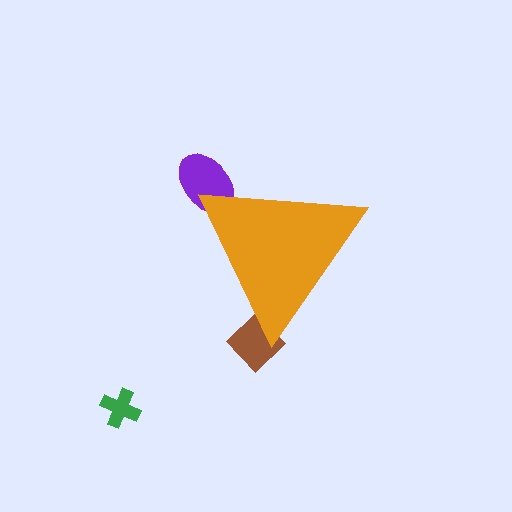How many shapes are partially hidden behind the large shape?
2 shapes are partially hidden.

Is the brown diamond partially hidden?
Yes, the brown diamond is partially hidden behind the orange triangle.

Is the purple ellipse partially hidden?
Yes, the purple ellipse is partially hidden behind the orange triangle.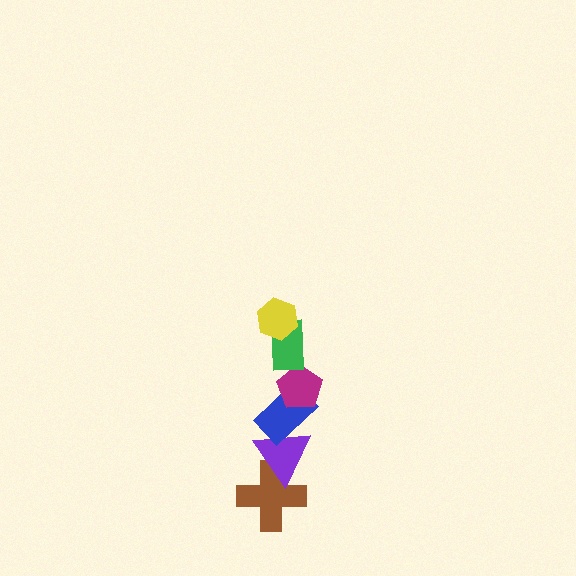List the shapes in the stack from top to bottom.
From top to bottom: the yellow hexagon, the green rectangle, the magenta pentagon, the blue rectangle, the purple triangle, the brown cross.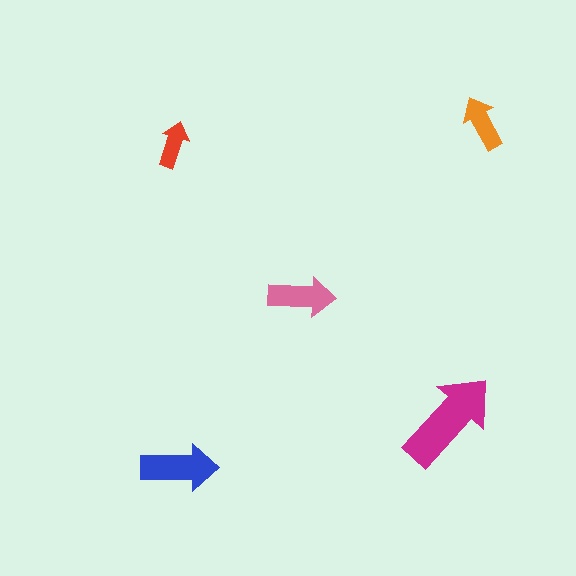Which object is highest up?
The orange arrow is topmost.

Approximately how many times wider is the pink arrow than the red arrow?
About 1.5 times wider.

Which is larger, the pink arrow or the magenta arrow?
The magenta one.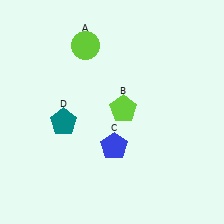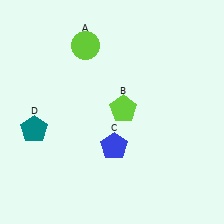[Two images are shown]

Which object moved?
The teal pentagon (D) moved left.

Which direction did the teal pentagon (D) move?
The teal pentagon (D) moved left.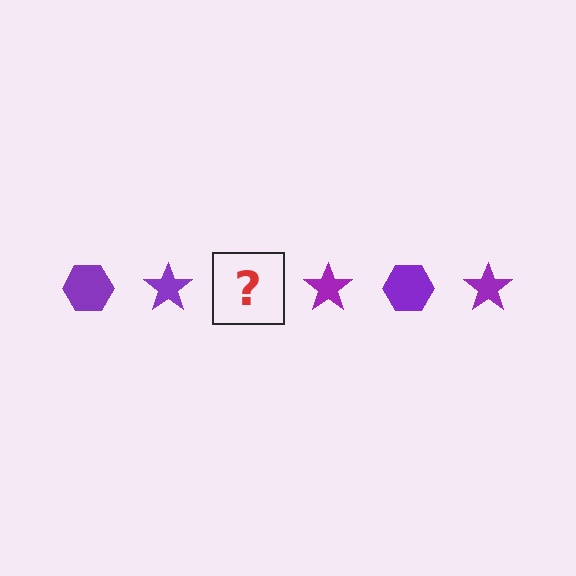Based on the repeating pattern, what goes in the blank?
The blank should be a purple hexagon.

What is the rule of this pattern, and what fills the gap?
The rule is that the pattern cycles through hexagon, star shapes in purple. The gap should be filled with a purple hexagon.